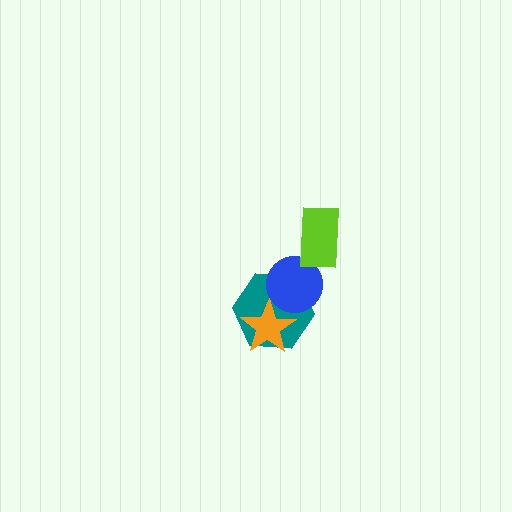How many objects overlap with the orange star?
2 objects overlap with the orange star.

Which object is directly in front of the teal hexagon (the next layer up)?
The blue circle is directly in front of the teal hexagon.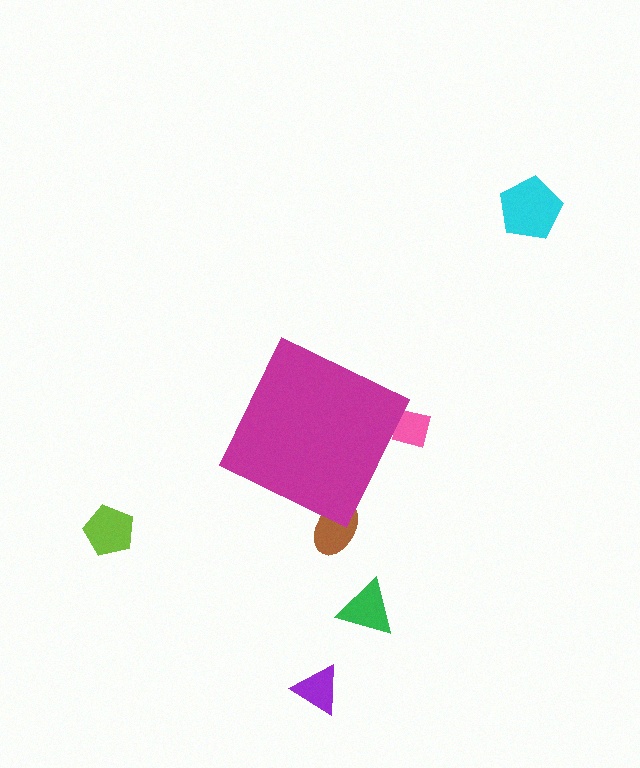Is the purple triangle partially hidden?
No, the purple triangle is fully visible.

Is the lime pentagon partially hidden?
No, the lime pentagon is fully visible.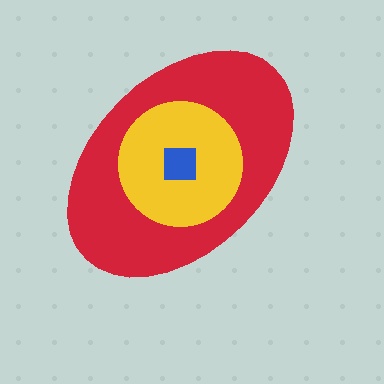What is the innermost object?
The blue square.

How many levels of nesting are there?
3.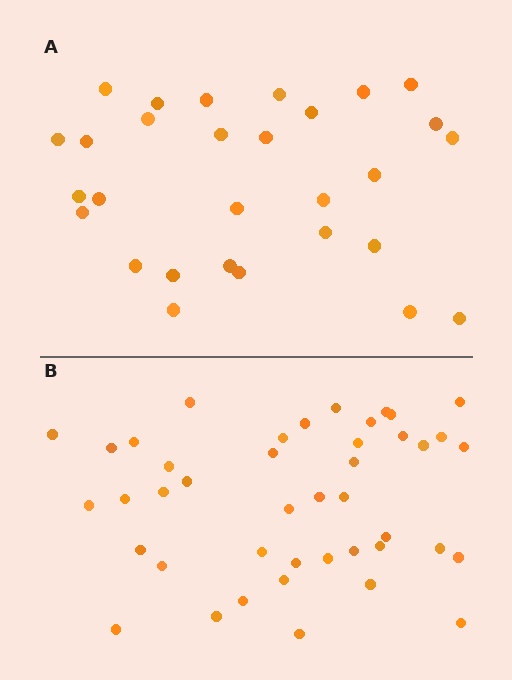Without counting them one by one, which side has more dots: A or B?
Region B (the bottom region) has more dots.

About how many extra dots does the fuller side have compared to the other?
Region B has approximately 15 more dots than region A.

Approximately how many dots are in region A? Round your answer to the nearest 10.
About 30 dots. (The exact count is 29, which rounds to 30.)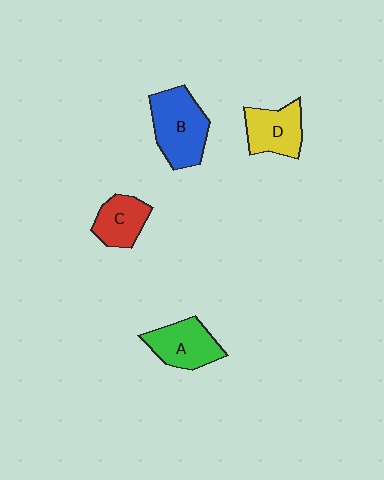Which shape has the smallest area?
Shape C (red).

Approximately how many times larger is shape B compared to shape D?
Approximately 1.4 times.